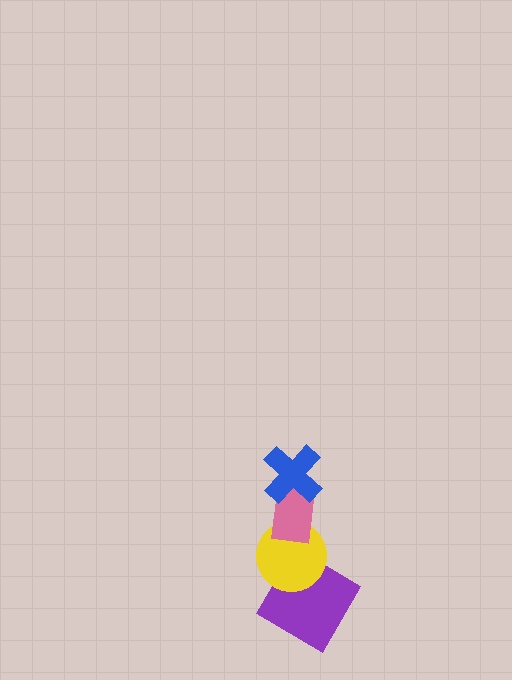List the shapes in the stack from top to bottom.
From top to bottom: the blue cross, the pink rectangle, the yellow circle, the purple diamond.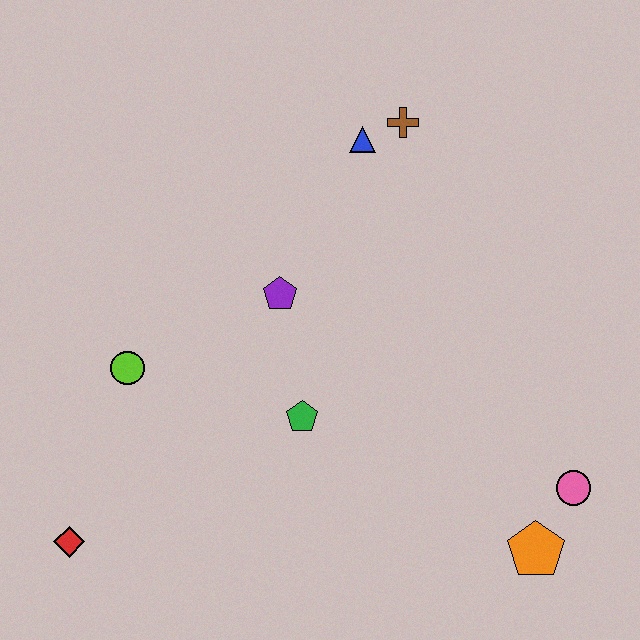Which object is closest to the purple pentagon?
The green pentagon is closest to the purple pentagon.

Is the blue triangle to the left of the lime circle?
No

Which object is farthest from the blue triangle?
The red diamond is farthest from the blue triangle.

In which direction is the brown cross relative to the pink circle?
The brown cross is above the pink circle.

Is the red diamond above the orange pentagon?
Yes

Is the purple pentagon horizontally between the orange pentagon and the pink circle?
No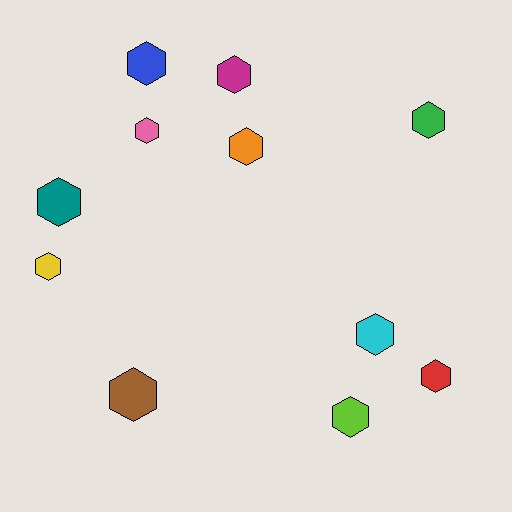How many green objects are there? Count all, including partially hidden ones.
There is 1 green object.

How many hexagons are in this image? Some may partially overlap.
There are 11 hexagons.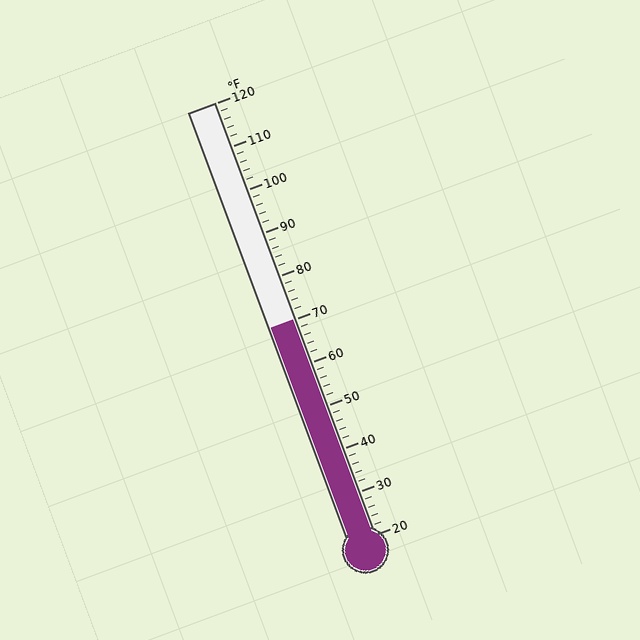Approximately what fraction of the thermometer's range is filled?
The thermometer is filled to approximately 50% of its range.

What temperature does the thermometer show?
The thermometer shows approximately 70°F.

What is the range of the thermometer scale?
The thermometer scale ranges from 20°F to 120°F.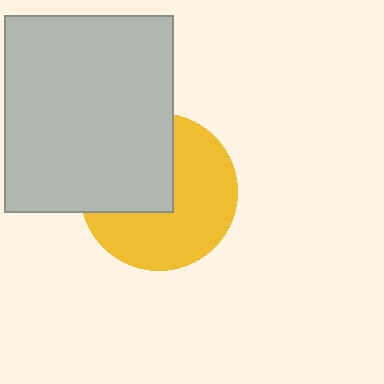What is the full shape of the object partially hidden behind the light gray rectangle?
The partially hidden object is a yellow circle.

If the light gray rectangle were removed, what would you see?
You would see the complete yellow circle.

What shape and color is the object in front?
The object in front is a light gray rectangle.